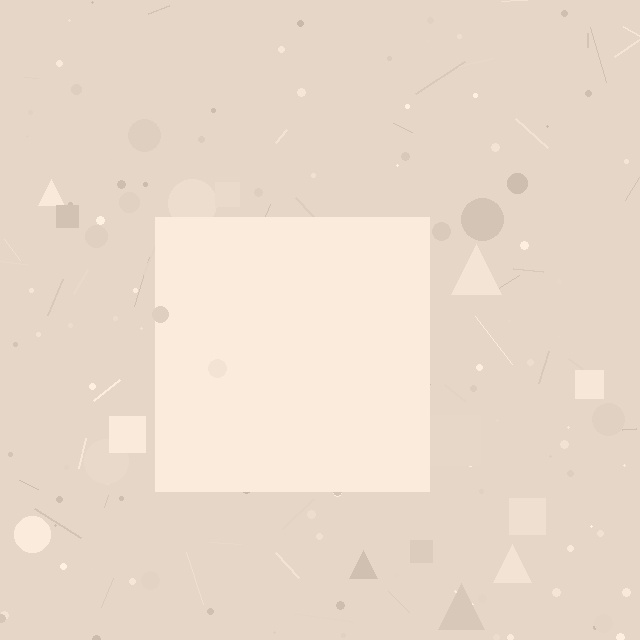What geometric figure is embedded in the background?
A square is embedded in the background.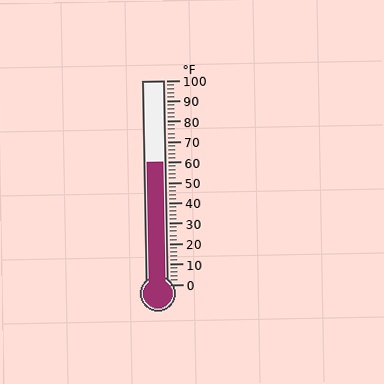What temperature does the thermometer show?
The thermometer shows approximately 60°F.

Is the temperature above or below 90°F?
The temperature is below 90°F.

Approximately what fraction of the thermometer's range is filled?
The thermometer is filled to approximately 60% of its range.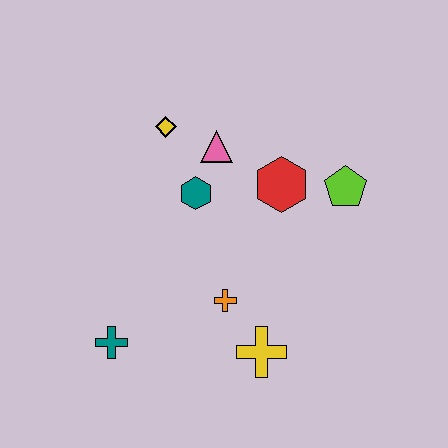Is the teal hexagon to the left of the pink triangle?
Yes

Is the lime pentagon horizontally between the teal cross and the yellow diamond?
No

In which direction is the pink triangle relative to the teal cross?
The pink triangle is above the teal cross.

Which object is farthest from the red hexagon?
The teal cross is farthest from the red hexagon.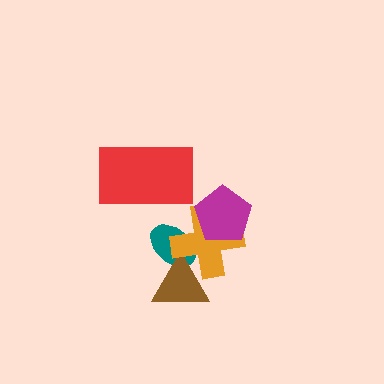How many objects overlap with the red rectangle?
0 objects overlap with the red rectangle.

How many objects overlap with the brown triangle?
2 objects overlap with the brown triangle.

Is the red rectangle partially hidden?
No, no other shape covers it.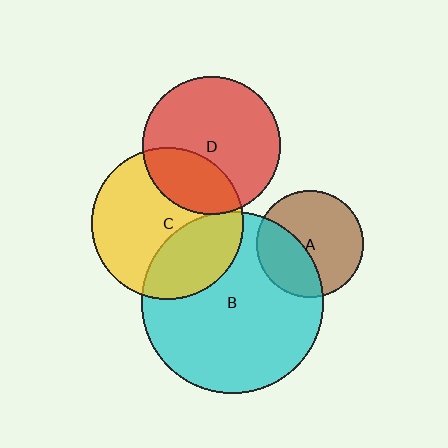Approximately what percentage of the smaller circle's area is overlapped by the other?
Approximately 30%.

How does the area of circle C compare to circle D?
Approximately 1.2 times.